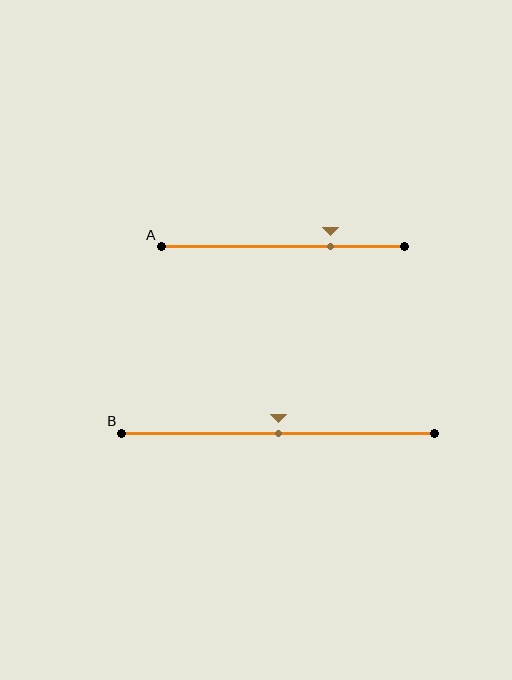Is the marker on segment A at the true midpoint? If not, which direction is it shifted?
No, the marker on segment A is shifted to the right by about 20% of the segment length.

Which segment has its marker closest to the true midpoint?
Segment B has its marker closest to the true midpoint.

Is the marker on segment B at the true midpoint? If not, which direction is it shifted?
Yes, the marker on segment B is at the true midpoint.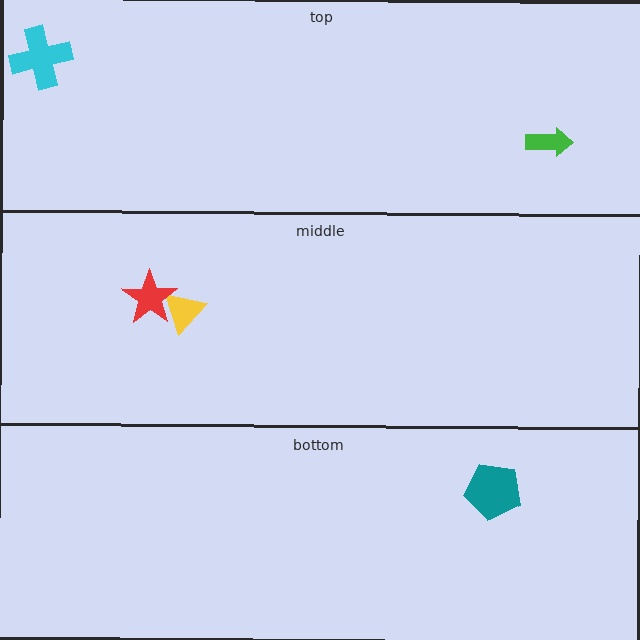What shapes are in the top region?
The cyan cross, the green arrow.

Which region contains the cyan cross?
The top region.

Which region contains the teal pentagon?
The bottom region.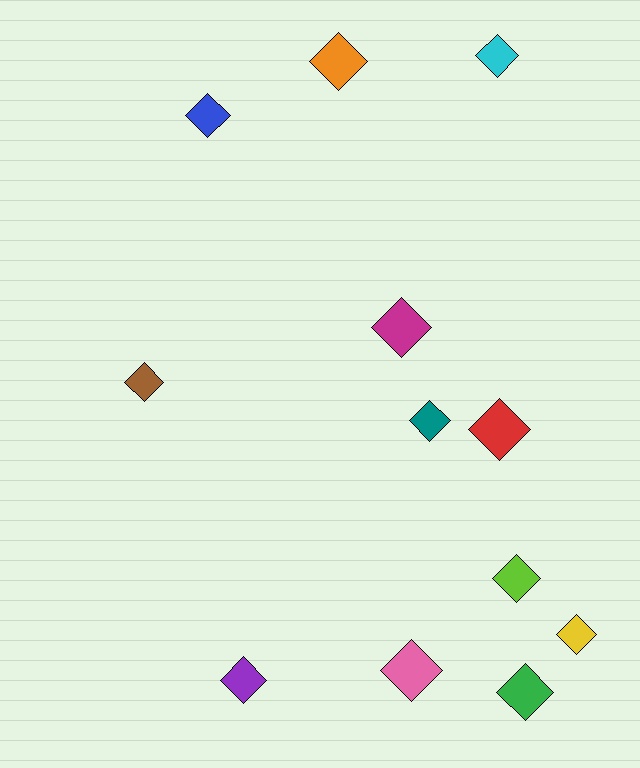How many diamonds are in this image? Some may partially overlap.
There are 12 diamonds.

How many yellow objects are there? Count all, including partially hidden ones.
There is 1 yellow object.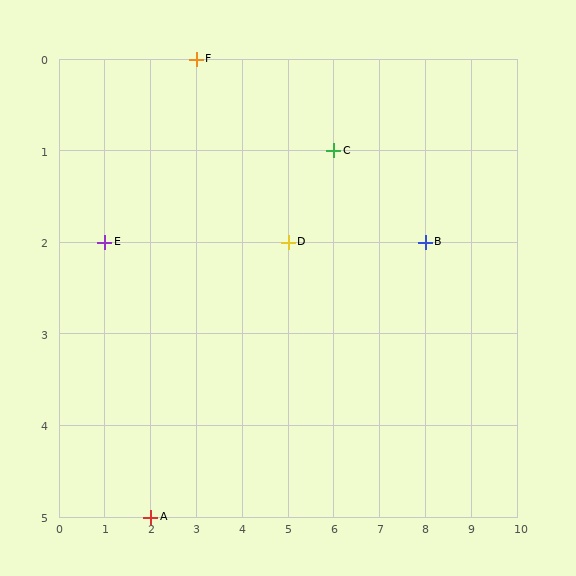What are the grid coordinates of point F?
Point F is at grid coordinates (3, 0).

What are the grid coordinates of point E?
Point E is at grid coordinates (1, 2).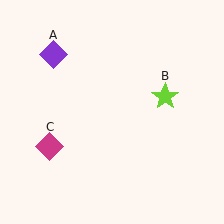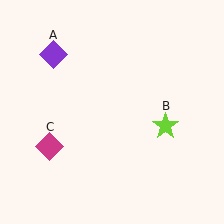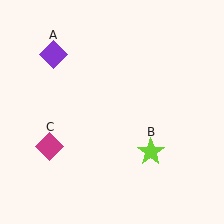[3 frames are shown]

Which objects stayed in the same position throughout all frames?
Purple diamond (object A) and magenta diamond (object C) remained stationary.